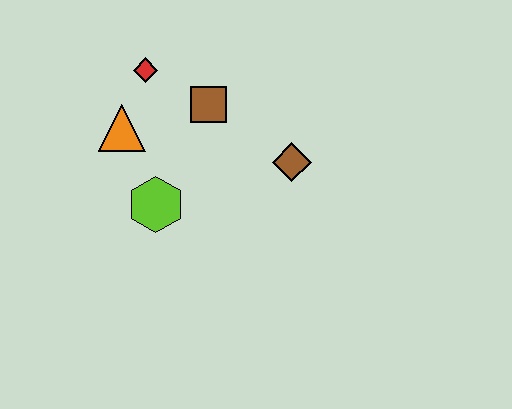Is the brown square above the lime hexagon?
Yes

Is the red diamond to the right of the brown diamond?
No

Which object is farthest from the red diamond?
The brown diamond is farthest from the red diamond.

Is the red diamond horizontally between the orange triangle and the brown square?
Yes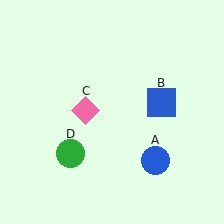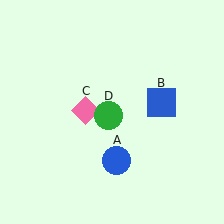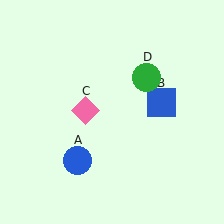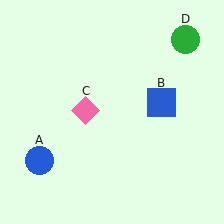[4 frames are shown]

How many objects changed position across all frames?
2 objects changed position: blue circle (object A), green circle (object D).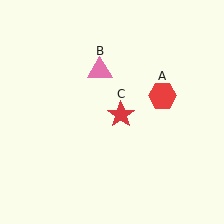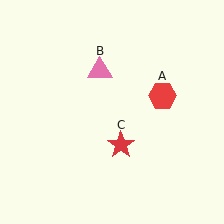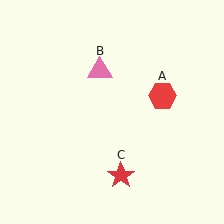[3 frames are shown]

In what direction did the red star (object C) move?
The red star (object C) moved down.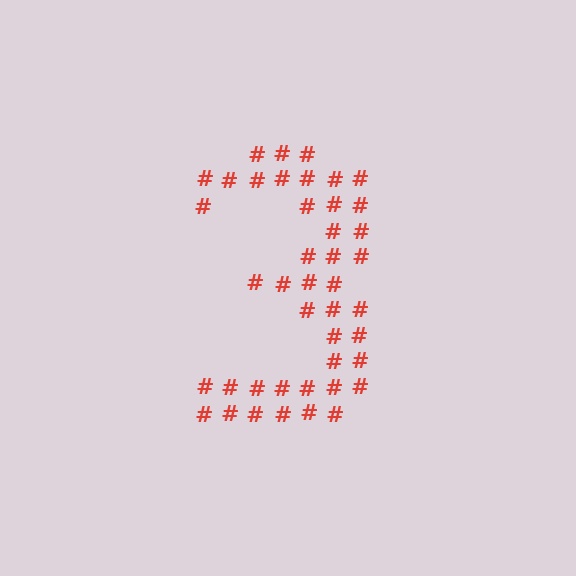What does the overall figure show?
The overall figure shows the digit 3.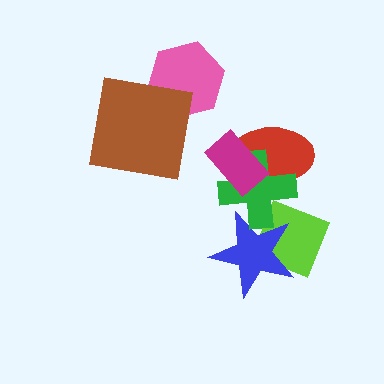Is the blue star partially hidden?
Yes, it is partially covered by another shape.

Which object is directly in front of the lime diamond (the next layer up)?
The blue star is directly in front of the lime diamond.